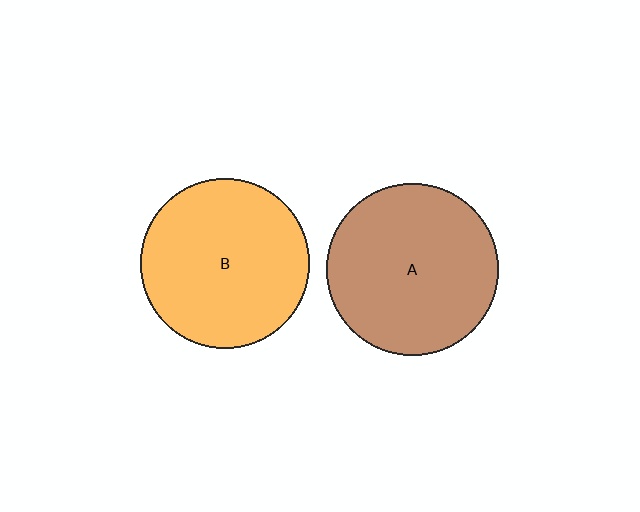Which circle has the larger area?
Circle A (brown).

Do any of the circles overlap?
No, none of the circles overlap.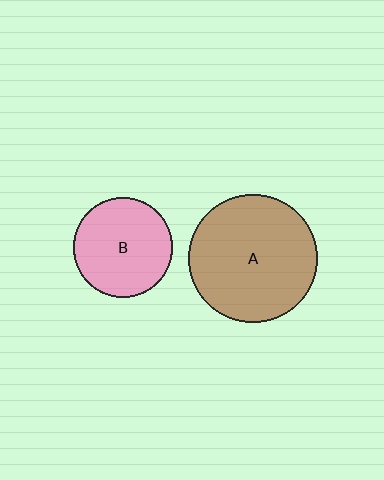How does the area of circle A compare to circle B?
Approximately 1.7 times.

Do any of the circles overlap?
No, none of the circles overlap.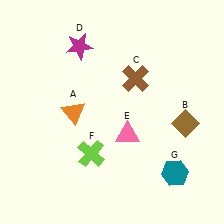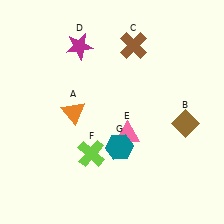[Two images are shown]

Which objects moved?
The objects that moved are: the brown cross (C), the teal hexagon (G).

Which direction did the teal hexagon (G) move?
The teal hexagon (G) moved left.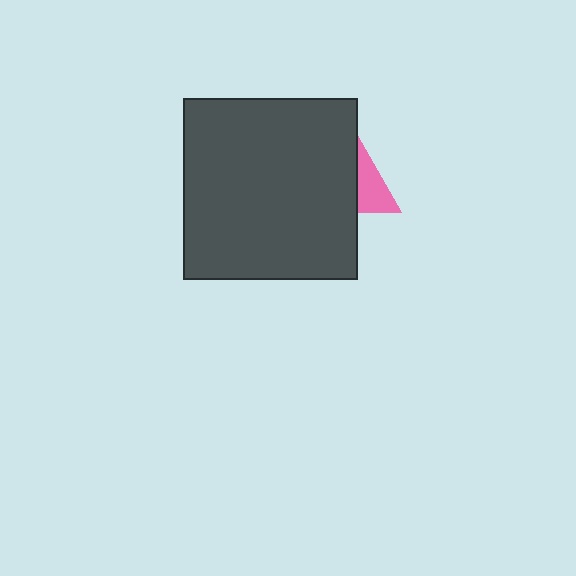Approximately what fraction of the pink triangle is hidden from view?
Roughly 50% of the pink triangle is hidden behind the dark gray rectangle.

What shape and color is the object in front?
The object in front is a dark gray rectangle.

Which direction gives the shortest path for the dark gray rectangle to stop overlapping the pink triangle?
Moving left gives the shortest separation.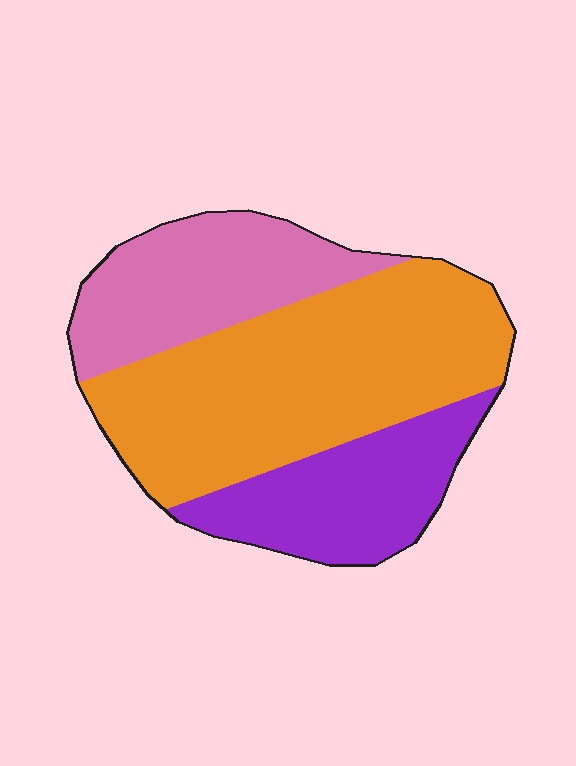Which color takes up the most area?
Orange, at roughly 50%.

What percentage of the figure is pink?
Pink covers roughly 25% of the figure.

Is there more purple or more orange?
Orange.